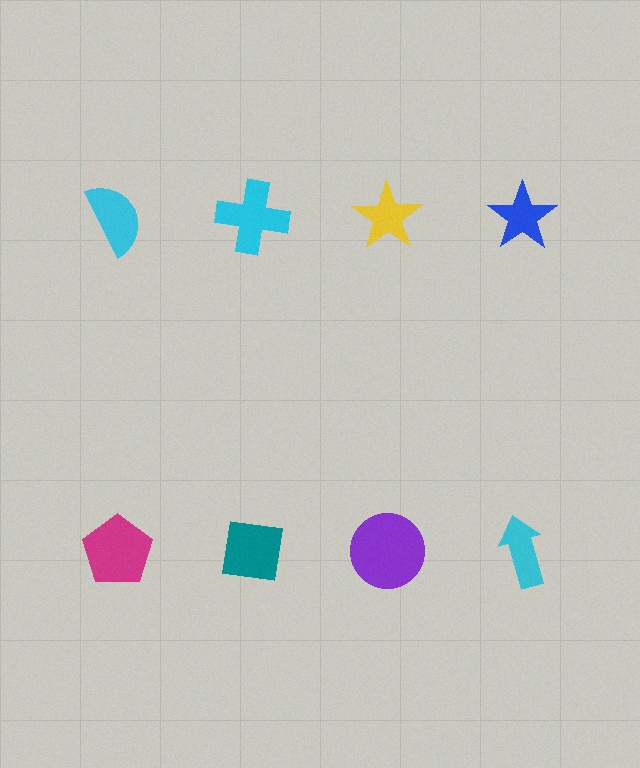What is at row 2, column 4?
A cyan arrow.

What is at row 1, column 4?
A blue star.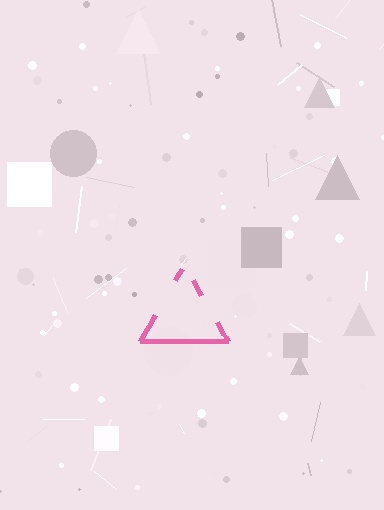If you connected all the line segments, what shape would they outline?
They would outline a triangle.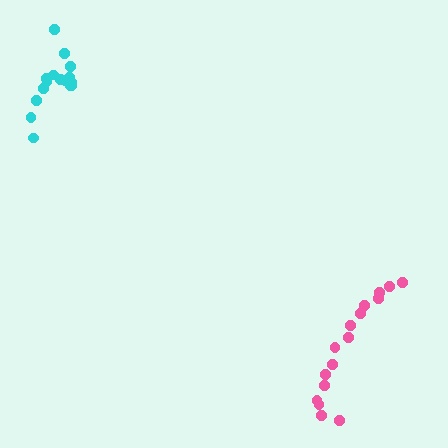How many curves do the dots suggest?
There are 2 distinct paths.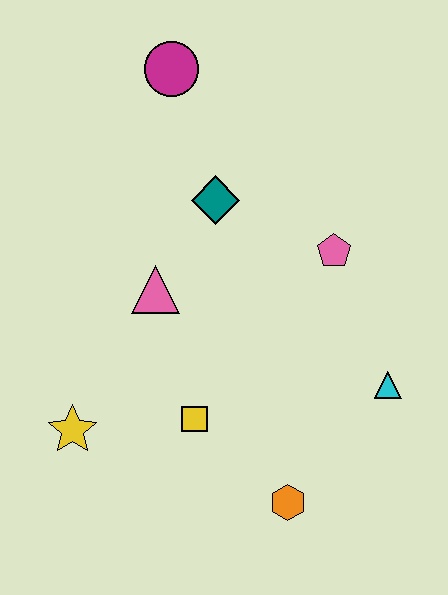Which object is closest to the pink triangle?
The teal diamond is closest to the pink triangle.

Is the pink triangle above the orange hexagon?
Yes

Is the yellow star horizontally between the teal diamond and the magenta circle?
No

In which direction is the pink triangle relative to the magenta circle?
The pink triangle is below the magenta circle.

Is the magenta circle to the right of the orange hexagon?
No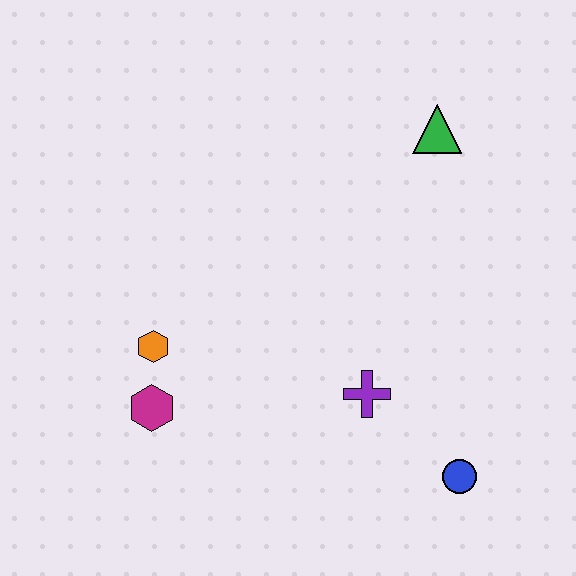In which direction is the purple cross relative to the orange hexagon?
The purple cross is to the right of the orange hexagon.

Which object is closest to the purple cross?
The blue circle is closest to the purple cross.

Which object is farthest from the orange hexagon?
The green triangle is farthest from the orange hexagon.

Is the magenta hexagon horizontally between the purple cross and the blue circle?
No